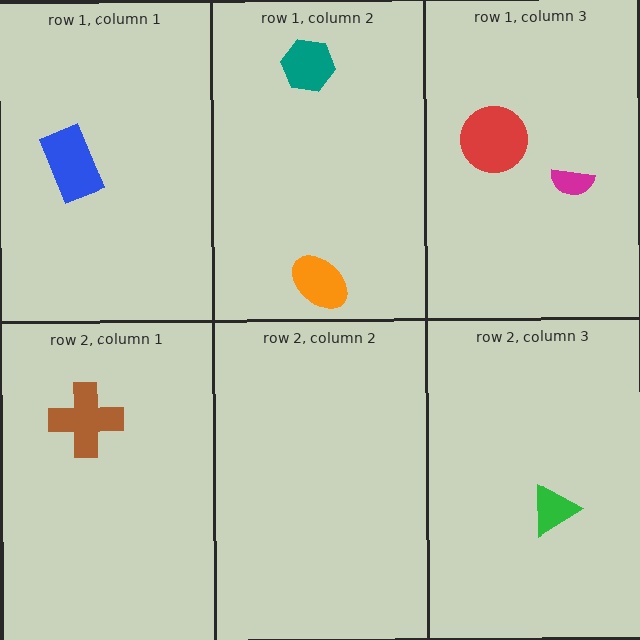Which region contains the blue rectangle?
The row 1, column 1 region.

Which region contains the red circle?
The row 1, column 3 region.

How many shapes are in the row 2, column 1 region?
1.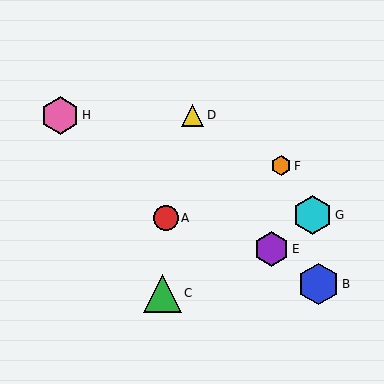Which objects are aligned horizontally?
Objects D, H are aligned horizontally.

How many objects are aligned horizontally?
2 objects (D, H) are aligned horizontally.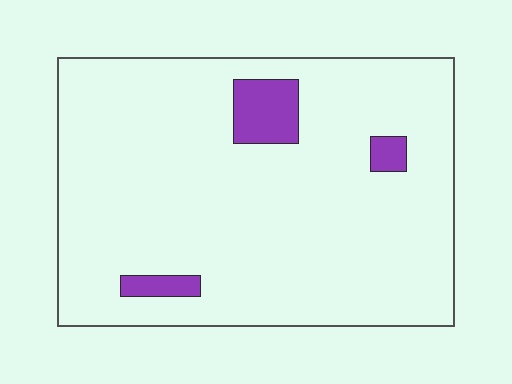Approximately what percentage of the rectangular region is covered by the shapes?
Approximately 5%.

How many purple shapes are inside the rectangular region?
3.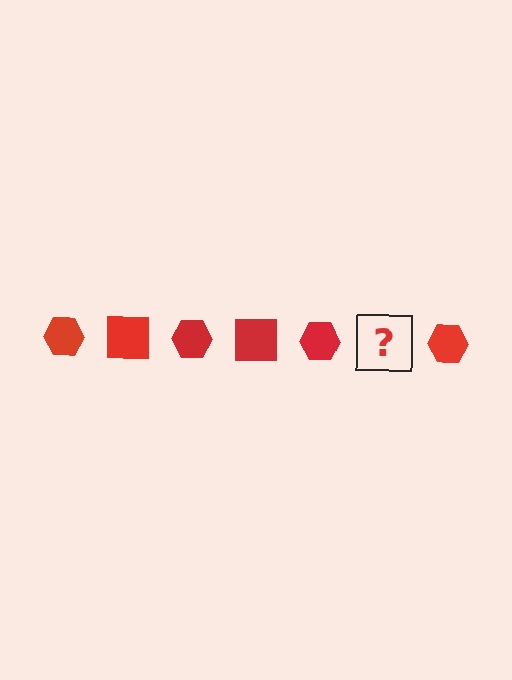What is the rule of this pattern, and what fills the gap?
The rule is that the pattern cycles through hexagon, square shapes in red. The gap should be filled with a red square.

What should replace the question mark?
The question mark should be replaced with a red square.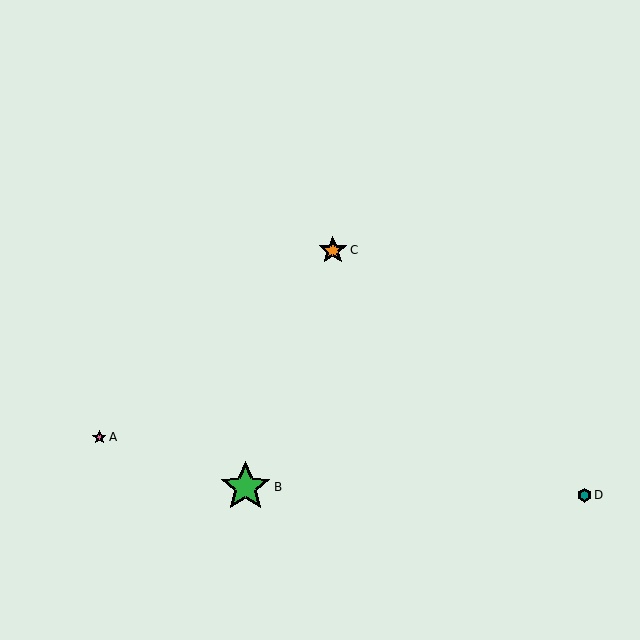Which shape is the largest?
The green star (labeled B) is the largest.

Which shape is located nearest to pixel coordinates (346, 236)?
The orange star (labeled C) at (333, 250) is nearest to that location.